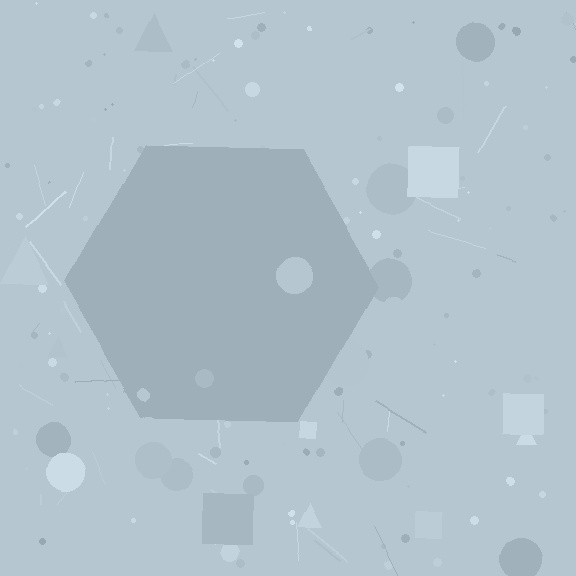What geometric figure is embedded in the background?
A hexagon is embedded in the background.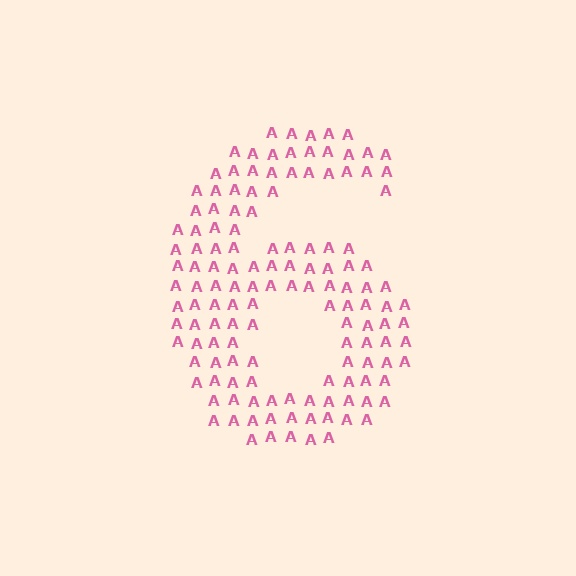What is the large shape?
The large shape is the digit 6.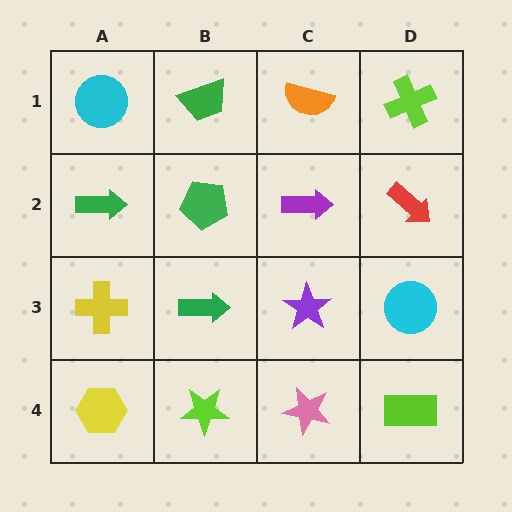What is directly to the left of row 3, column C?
A green arrow.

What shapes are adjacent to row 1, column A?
A green arrow (row 2, column A), a green trapezoid (row 1, column B).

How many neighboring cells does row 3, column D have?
3.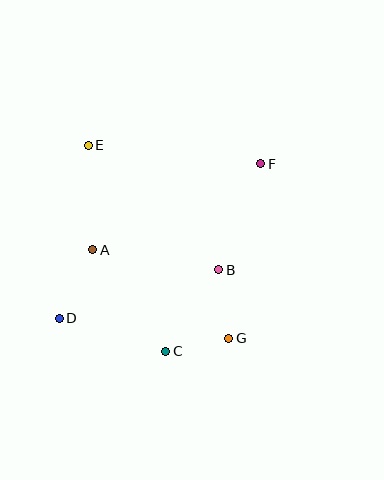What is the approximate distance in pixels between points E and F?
The distance between E and F is approximately 174 pixels.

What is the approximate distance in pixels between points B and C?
The distance between B and C is approximately 97 pixels.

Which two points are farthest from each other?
Points D and F are farthest from each other.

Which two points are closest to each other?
Points C and G are closest to each other.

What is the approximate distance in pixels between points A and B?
The distance between A and B is approximately 128 pixels.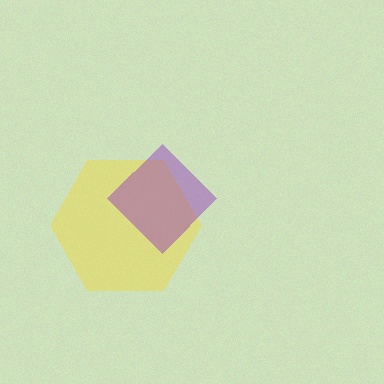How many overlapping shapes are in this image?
There are 2 overlapping shapes in the image.